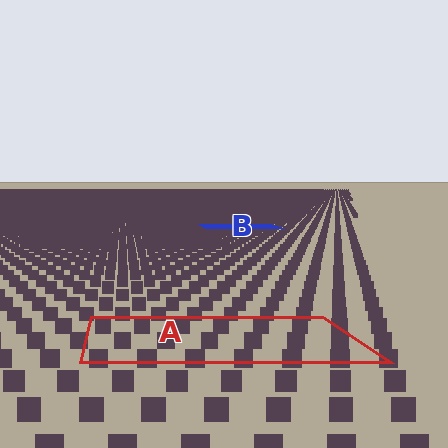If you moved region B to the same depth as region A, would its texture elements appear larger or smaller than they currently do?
They would appear larger. At a closer depth, the same texture elements are projected at a bigger on-screen size.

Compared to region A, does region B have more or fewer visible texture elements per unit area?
Region B has more texture elements per unit area — they are packed more densely because it is farther away.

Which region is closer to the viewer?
Region A is closer. The texture elements there are larger and more spread out.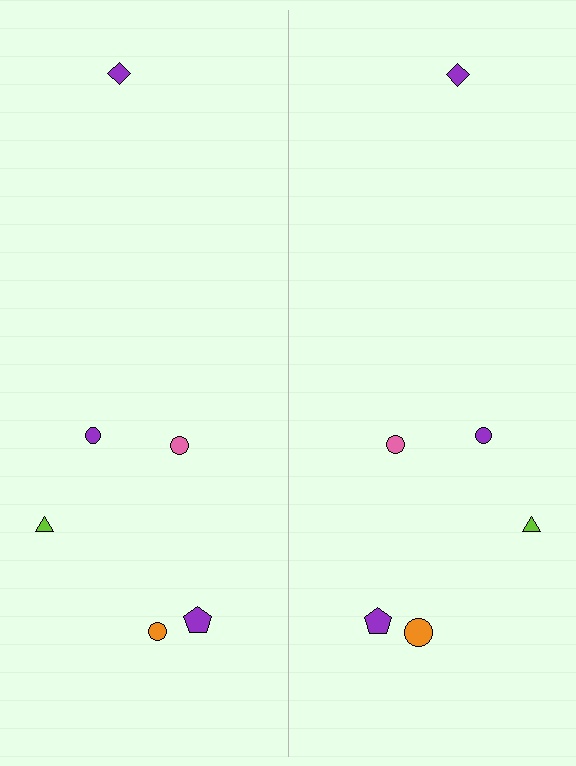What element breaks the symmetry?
The orange circle on the right side has a different size than its mirror counterpart.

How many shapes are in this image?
There are 12 shapes in this image.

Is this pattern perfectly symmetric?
No, the pattern is not perfectly symmetric. The orange circle on the right side has a different size than its mirror counterpart.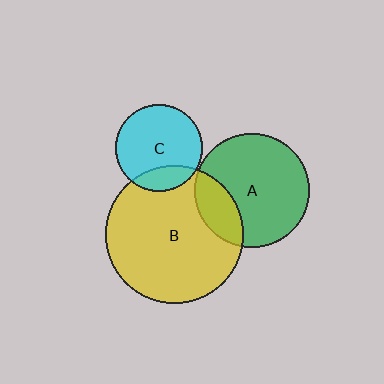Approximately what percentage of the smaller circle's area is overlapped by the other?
Approximately 20%.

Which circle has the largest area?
Circle B (yellow).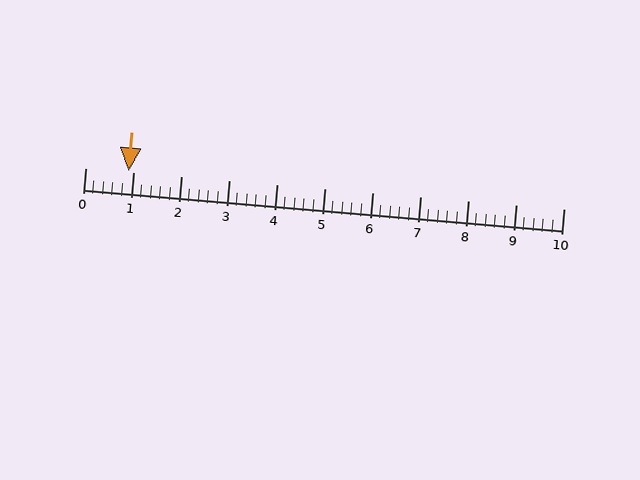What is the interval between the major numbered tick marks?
The major tick marks are spaced 1 units apart.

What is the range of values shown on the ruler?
The ruler shows values from 0 to 10.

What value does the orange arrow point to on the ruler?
The orange arrow points to approximately 0.9.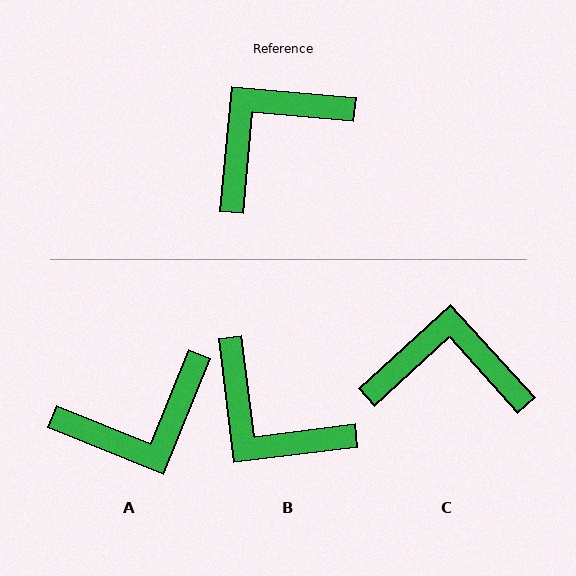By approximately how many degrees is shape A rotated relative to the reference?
Approximately 163 degrees counter-clockwise.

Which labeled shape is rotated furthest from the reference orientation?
A, about 163 degrees away.